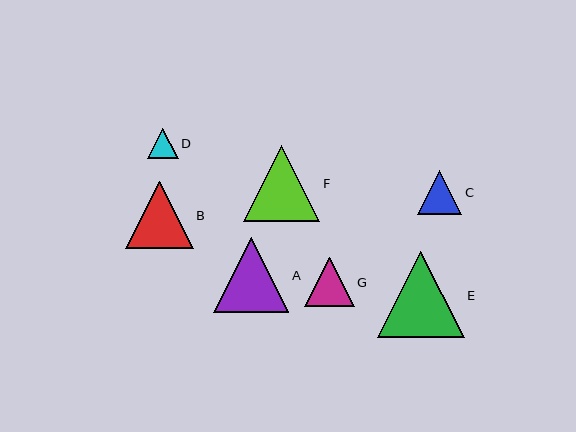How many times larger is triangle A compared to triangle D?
Triangle A is approximately 2.5 times the size of triangle D.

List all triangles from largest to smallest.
From largest to smallest: E, F, A, B, G, C, D.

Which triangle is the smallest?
Triangle D is the smallest with a size of approximately 31 pixels.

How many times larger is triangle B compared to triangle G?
Triangle B is approximately 1.4 times the size of triangle G.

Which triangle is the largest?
Triangle E is the largest with a size of approximately 87 pixels.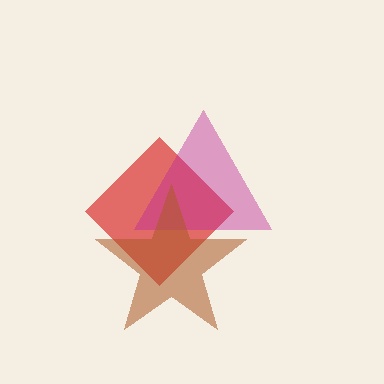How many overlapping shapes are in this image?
There are 3 overlapping shapes in the image.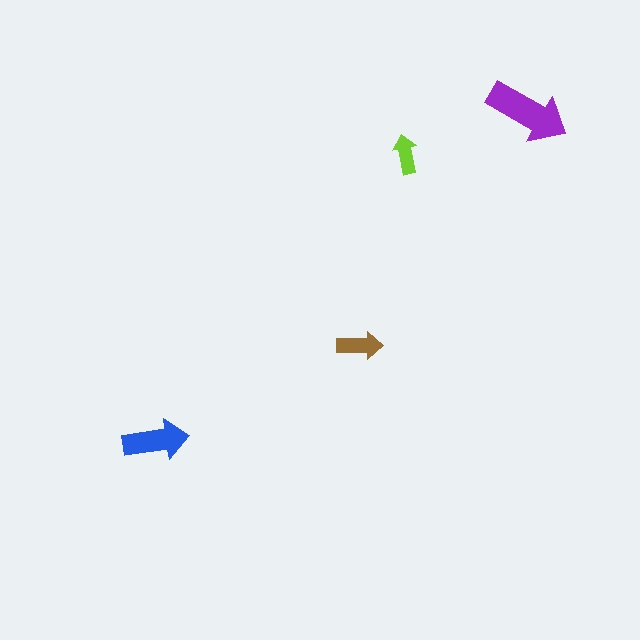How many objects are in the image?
There are 4 objects in the image.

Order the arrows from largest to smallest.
the purple one, the blue one, the brown one, the lime one.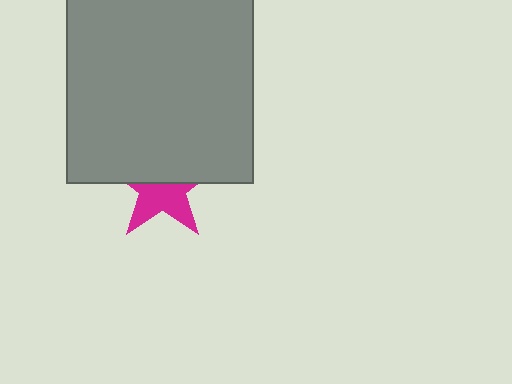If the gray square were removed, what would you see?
You would see the complete magenta star.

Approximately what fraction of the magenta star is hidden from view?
Roughly 51% of the magenta star is hidden behind the gray square.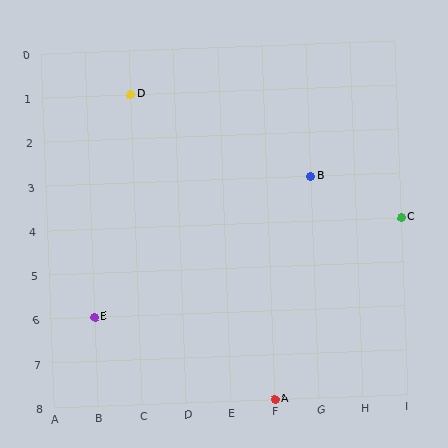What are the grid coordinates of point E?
Point E is at grid coordinates (B, 6).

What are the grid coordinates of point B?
Point B is at grid coordinates (G, 3).